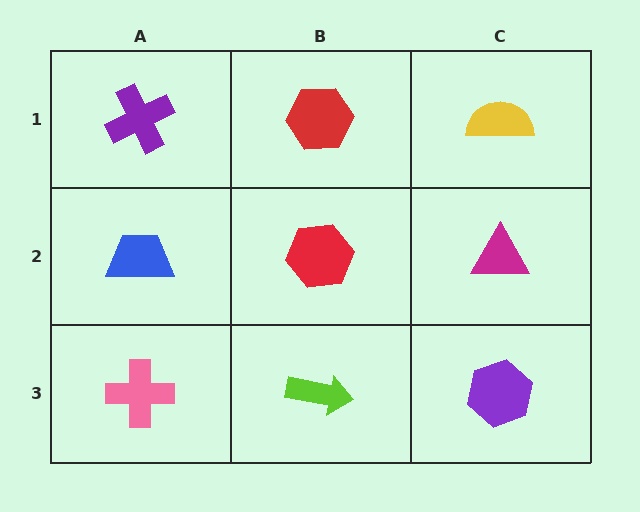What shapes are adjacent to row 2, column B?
A red hexagon (row 1, column B), a lime arrow (row 3, column B), a blue trapezoid (row 2, column A), a magenta triangle (row 2, column C).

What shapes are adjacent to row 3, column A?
A blue trapezoid (row 2, column A), a lime arrow (row 3, column B).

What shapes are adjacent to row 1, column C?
A magenta triangle (row 2, column C), a red hexagon (row 1, column B).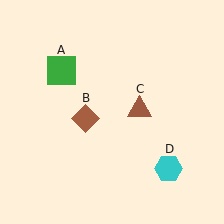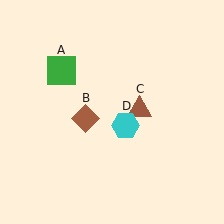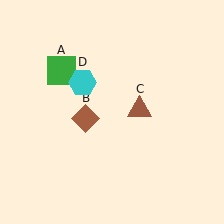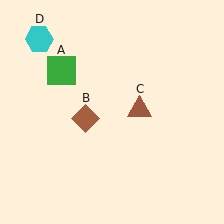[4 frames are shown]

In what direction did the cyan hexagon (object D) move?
The cyan hexagon (object D) moved up and to the left.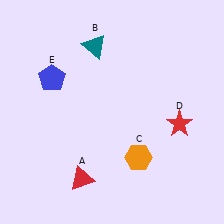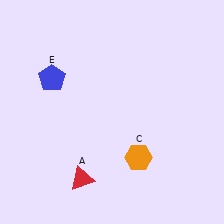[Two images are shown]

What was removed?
The teal triangle (B), the red star (D) were removed in Image 2.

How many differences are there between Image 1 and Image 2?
There are 2 differences between the two images.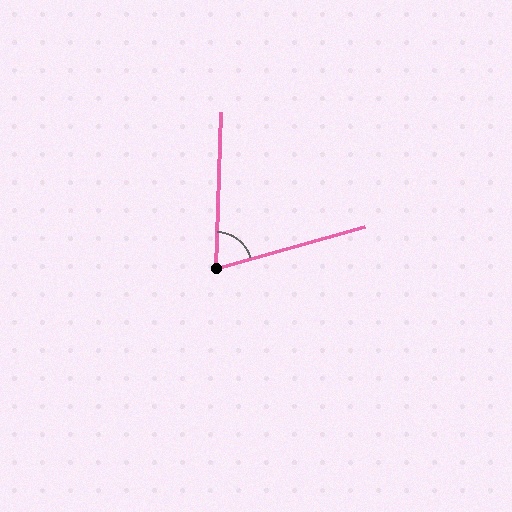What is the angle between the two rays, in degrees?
Approximately 72 degrees.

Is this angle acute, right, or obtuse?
It is acute.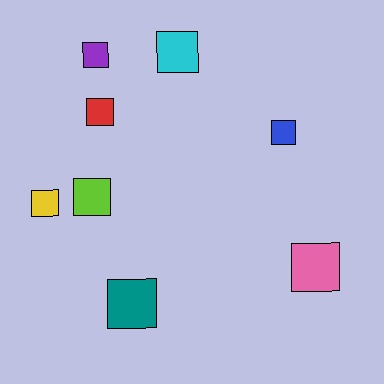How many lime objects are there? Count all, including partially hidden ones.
There is 1 lime object.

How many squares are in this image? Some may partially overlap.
There are 8 squares.